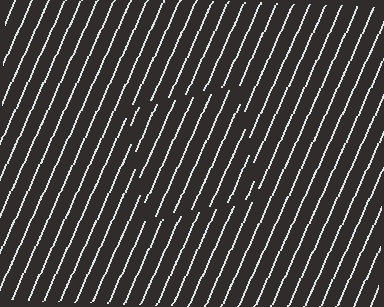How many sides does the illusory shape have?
4 sides — the line-ends trace a square.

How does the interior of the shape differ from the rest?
The interior of the shape contains the same grating, shifted by half a period — the contour is defined by the phase discontinuity where line-ends from the inner and outer gratings abut.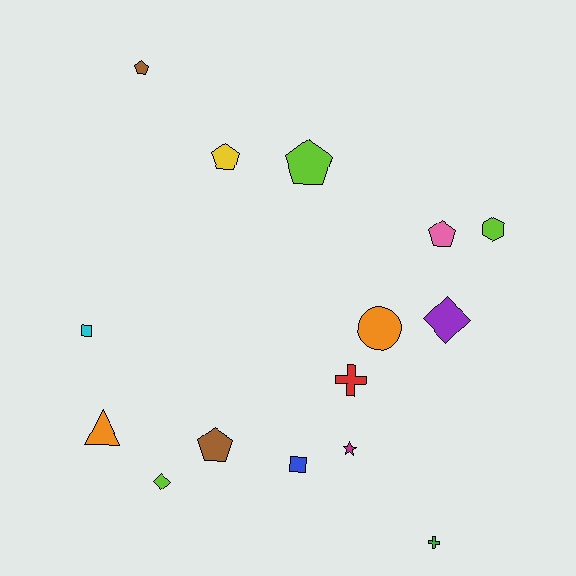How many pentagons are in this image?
There are 5 pentagons.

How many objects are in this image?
There are 15 objects.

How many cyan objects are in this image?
There is 1 cyan object.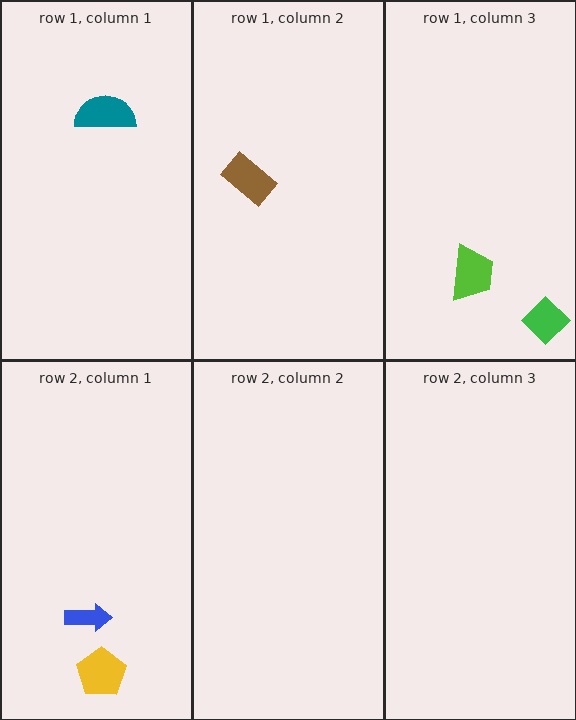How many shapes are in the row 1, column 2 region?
1.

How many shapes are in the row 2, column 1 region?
2.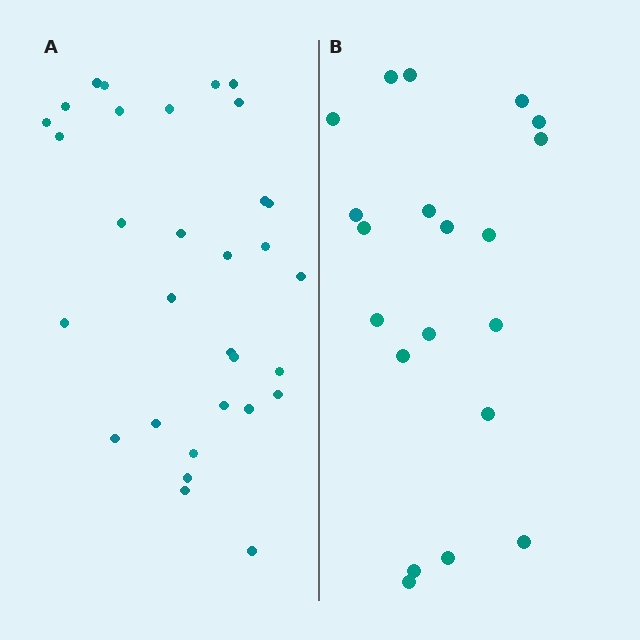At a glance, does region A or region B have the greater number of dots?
Region A (the left region) has more dots.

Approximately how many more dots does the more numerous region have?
Region A has roughly 12 or so more dots than region B.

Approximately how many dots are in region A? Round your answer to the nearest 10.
About 30 dots. (The exact count is 31, which rounds to 30.)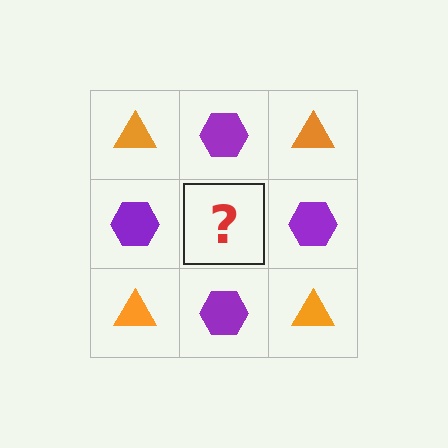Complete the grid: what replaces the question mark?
The question mark should be replaced with an orange triangle.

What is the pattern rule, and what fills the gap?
The rule is that it alternates orange triangle and purple hexagon in a checkerboard pattern. The gap should be filled with an orange triangle.